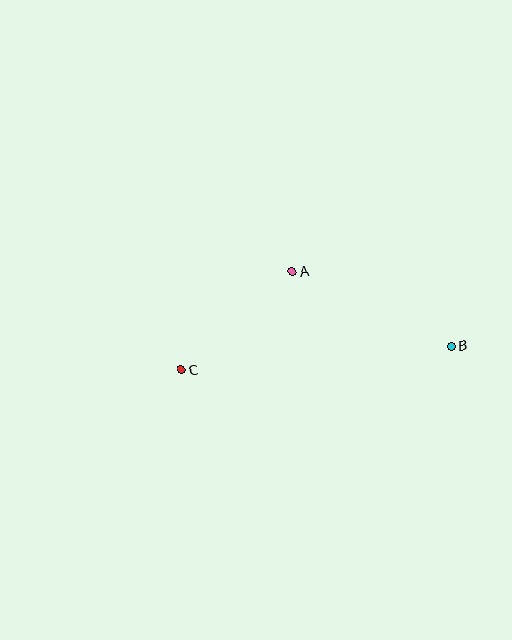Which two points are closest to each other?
Points A and C are closest to each other.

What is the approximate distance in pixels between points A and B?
The distance between A and B is approximately 176 pixels.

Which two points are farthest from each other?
Points B and C are farthest from each other.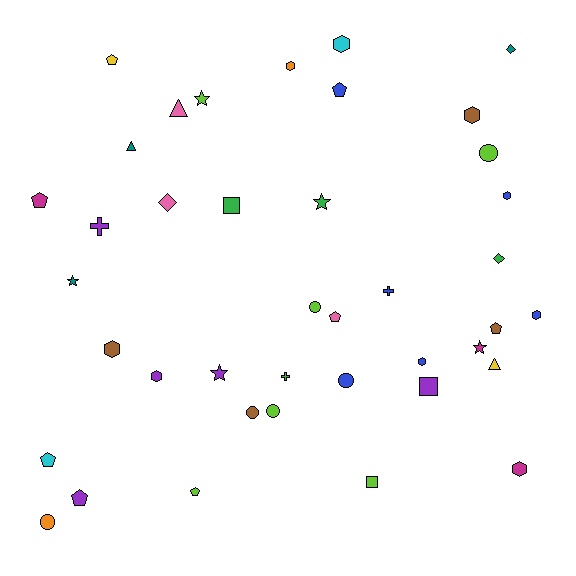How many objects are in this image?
There are 40 objects.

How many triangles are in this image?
There are 3 triangles.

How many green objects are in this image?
There are 4 green objects.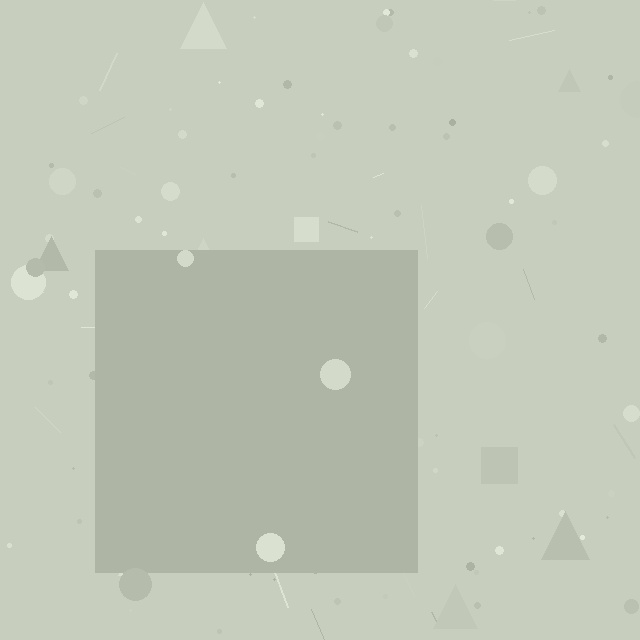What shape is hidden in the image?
A square is hidden in the image.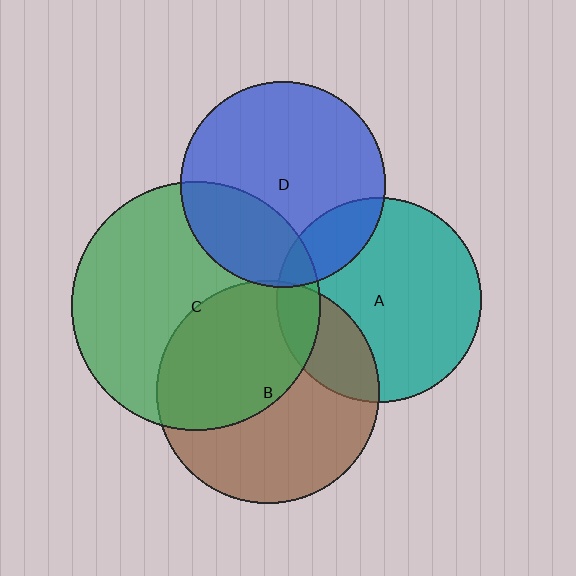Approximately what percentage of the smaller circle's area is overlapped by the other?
Approximately 5%.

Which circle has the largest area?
Circle C (green).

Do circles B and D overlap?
Yes.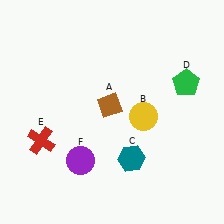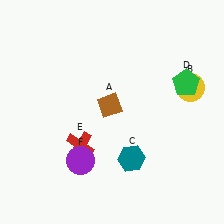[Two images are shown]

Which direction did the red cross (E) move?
The red cross (E) moved right.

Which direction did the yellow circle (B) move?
The yellow circle (B) moved right.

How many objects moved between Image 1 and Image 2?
2 objects moved between the two images.